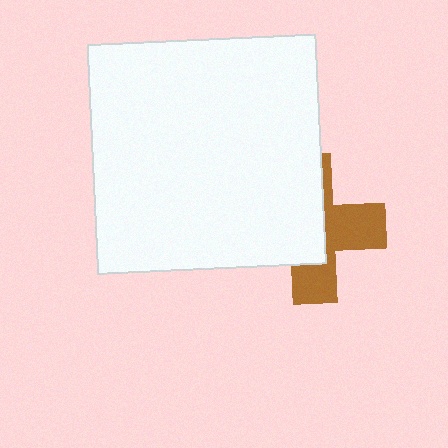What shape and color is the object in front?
The object in front is a white square.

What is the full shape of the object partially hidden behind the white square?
The partially hidden object is a brown cross.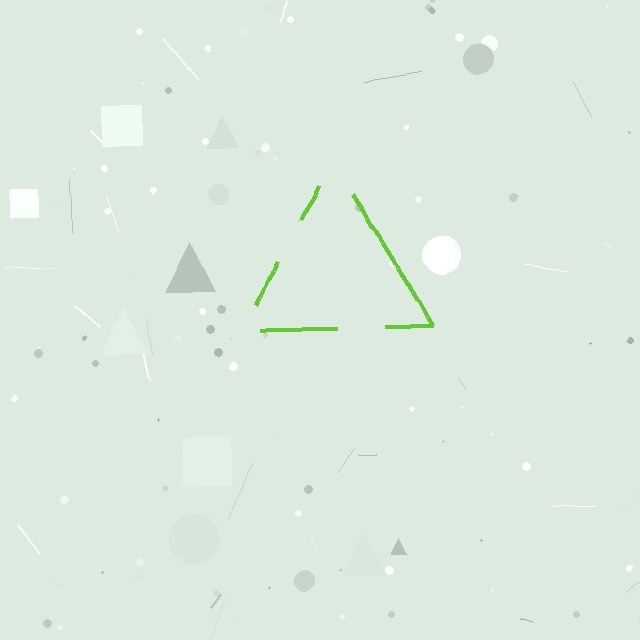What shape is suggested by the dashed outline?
The dashed outline suggests a triangle.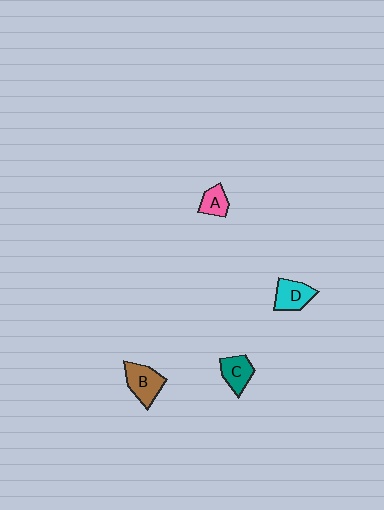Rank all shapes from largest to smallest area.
From largest to smallest: B (brown), D (cyan), C (teal), A (pink).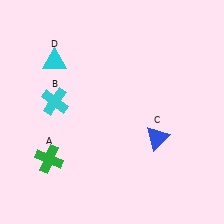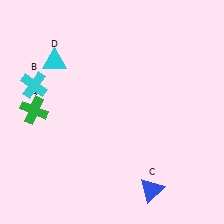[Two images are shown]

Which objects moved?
The objects that moved are: the green cross (A), the cyan cross (B), the blue triangle (C).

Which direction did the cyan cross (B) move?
The cyan cross (B) moved left.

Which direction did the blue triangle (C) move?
The blue triangle (C) moved down.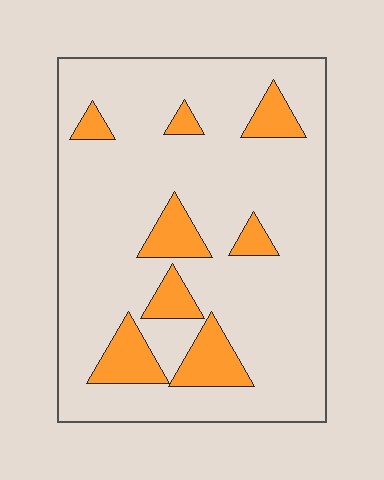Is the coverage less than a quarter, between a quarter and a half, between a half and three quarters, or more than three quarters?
Less than a quarter.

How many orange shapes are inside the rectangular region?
8.